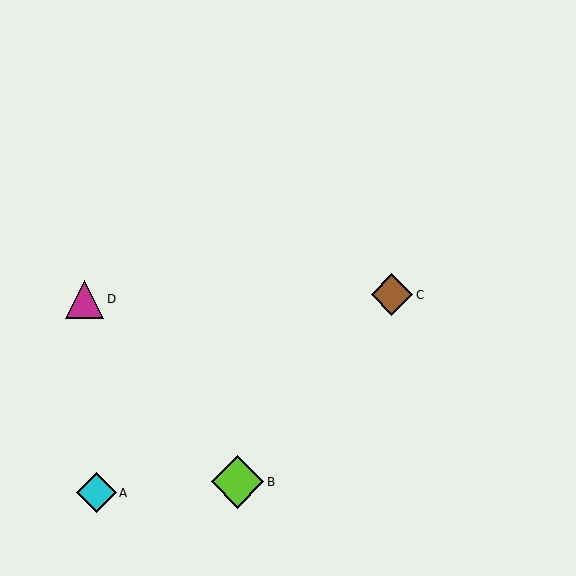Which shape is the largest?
The lime diamond (labeled B) is the largest.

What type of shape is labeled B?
Shape B is a lime diamond.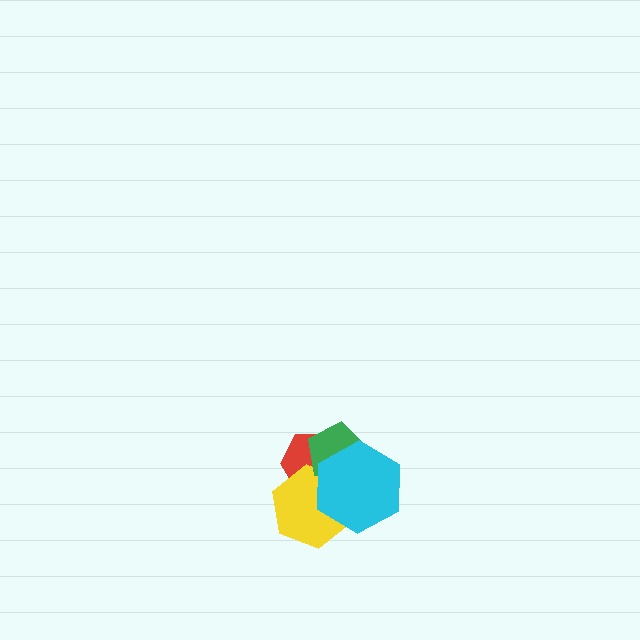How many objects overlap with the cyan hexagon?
3 objects overlap with the cyan hexagon.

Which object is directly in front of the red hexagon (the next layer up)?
The yellow hexagon is directly in front of the red hexagon.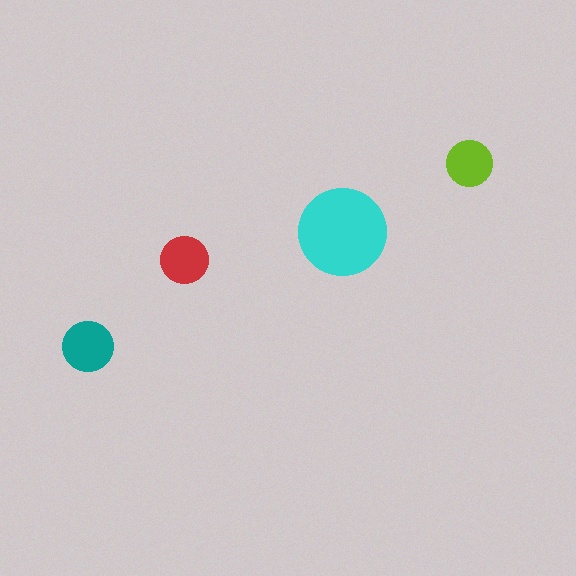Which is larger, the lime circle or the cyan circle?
The cyan one.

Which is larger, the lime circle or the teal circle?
The teal one.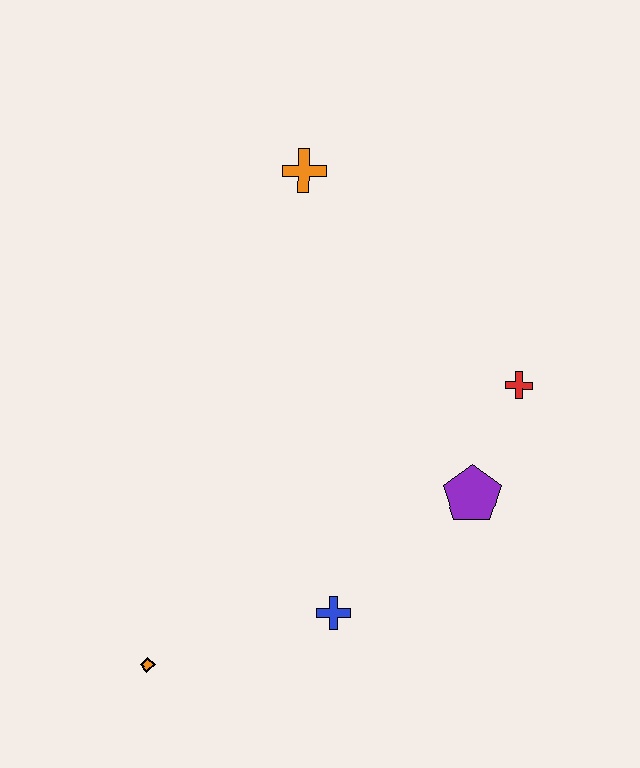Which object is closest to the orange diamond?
The blue cross is closest to the orange diamond.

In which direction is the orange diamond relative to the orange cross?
The orange diamond is below the orange cross.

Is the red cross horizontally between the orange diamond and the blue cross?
No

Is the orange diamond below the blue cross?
Yes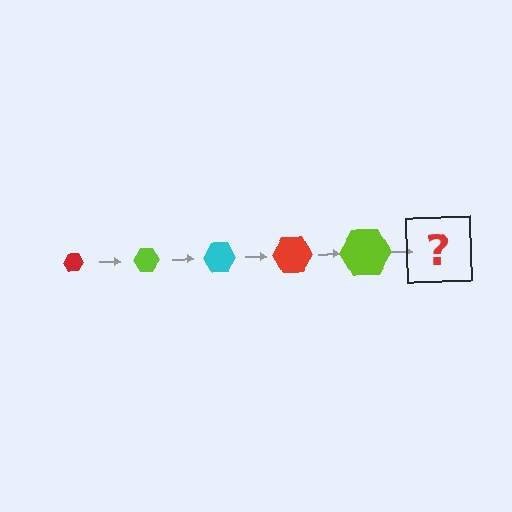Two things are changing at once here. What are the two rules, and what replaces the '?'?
The two rules are that the hexagon grows larger each step and the color cycles through red, lime, and cyan. The '?' should be a cyan hexagon, larger than the previous one.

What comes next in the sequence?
The next element should be a cyan hexagon, larger than the previous one.